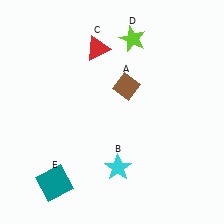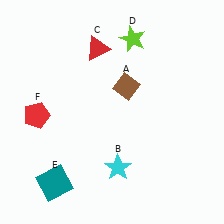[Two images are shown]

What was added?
A red pentagon (F) was added in Image 2.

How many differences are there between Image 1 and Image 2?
There is 1 difference between the two images.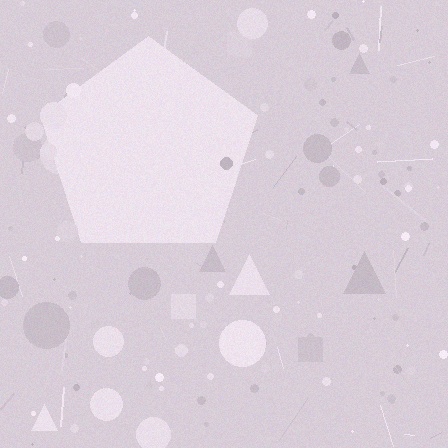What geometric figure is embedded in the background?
A pentagon is embedded in the background.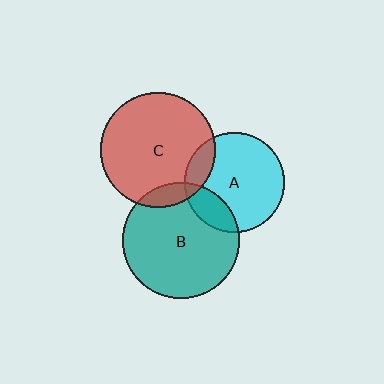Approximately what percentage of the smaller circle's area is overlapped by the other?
Approximately 20%.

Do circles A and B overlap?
Yes.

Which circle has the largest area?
Circle B (teal).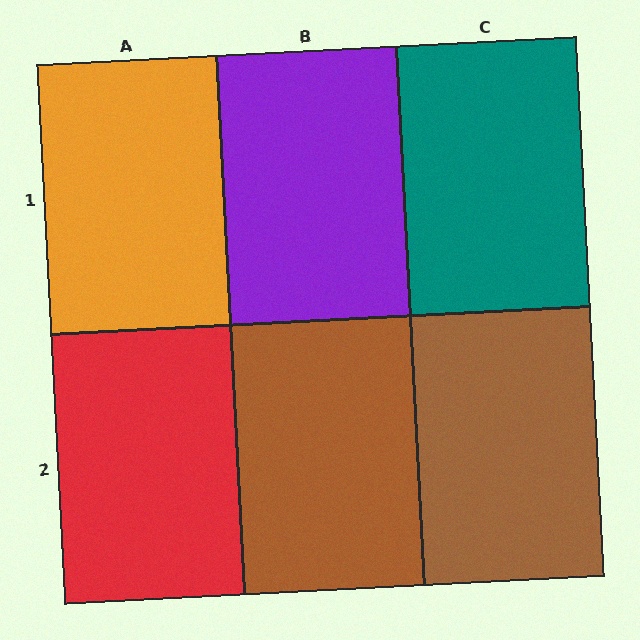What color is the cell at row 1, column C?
Teal.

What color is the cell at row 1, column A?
Orange.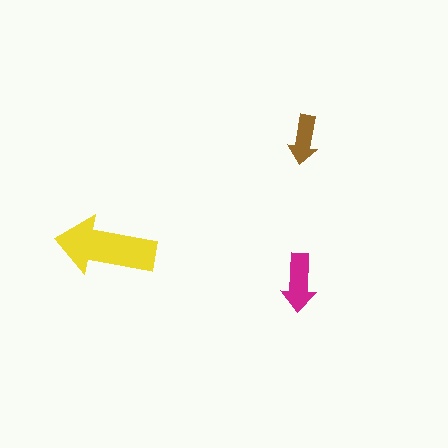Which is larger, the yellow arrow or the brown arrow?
The yellow one.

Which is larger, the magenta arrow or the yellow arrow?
The yellow one.